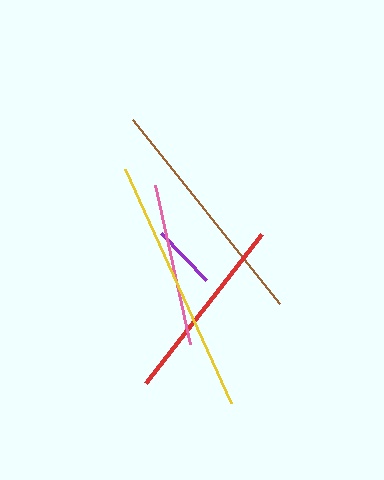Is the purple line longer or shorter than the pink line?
The pink line is longer than the purple line.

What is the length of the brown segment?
The brown segment is approximately 236 pixels long.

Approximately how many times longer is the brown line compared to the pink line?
The brown line is approximately 1.4 times the length of the pink line.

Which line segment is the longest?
The yellow line is the longest at approximately 256 pixels.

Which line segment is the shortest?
The purple line is the shortest at approximately 65 pixels.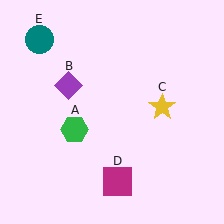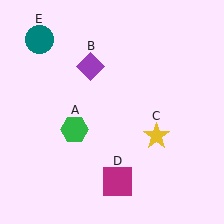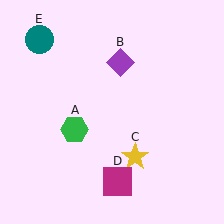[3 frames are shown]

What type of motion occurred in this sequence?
The purple diamond (object B), yellow star (object C) rotated clockwise around the center of the scene.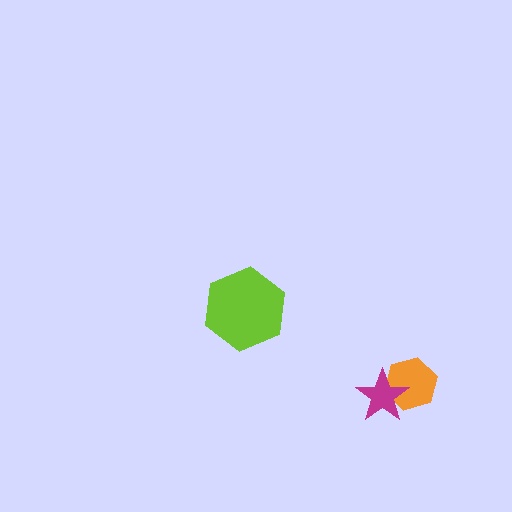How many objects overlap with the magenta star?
1 object overlaps with the magenta star.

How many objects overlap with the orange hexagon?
1 object overlaps with the orange hexagon.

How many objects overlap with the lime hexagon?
0 objects overlap with the lime hexagon.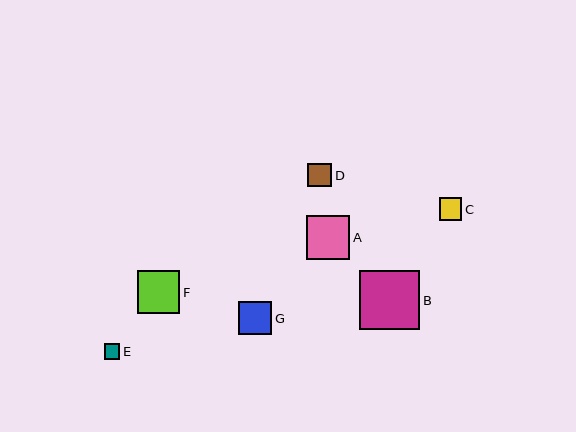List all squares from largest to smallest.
From largest to smallest: B, A, F, G, D, C, E.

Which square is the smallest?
Square E is the smallest with a size of approximately 15 pixels.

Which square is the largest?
Square B is the largest with a size of approximately 60 pixels.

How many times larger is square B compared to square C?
Square B is approximately 2.6 times the size of square C.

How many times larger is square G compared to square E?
Square G is approximately 2.2 times the size of square E.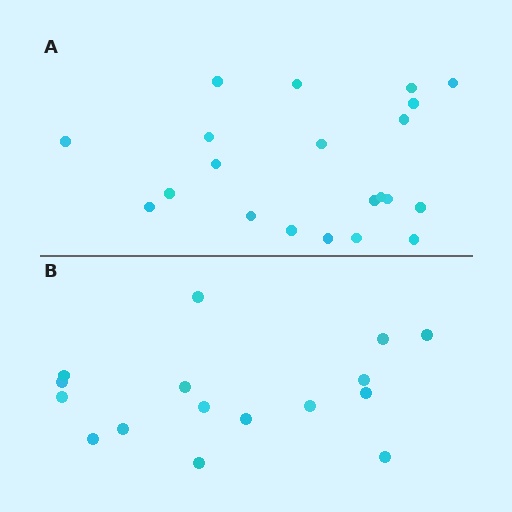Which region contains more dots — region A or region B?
Region A (the top region) has more dots.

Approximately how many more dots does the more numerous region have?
Region A has about 5 more dots than region B.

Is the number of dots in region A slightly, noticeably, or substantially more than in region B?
Region A has noticeably more, but not dramatically so. The ratio is roughly 1.3 to 1.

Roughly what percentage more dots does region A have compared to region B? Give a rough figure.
About 30% more.